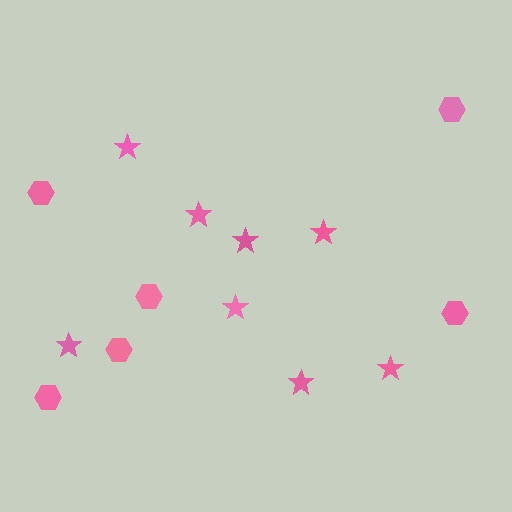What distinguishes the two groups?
There are 2 groups: one group of stars (8) and one group of hexagons (6).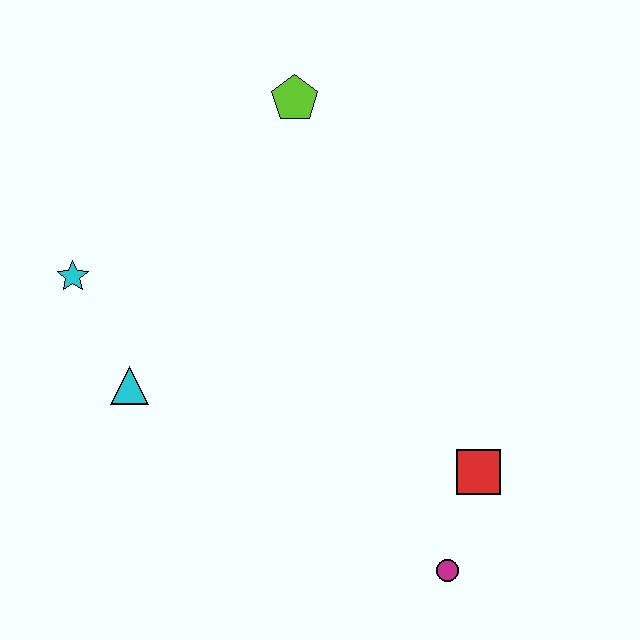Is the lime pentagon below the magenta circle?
No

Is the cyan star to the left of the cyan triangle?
Yes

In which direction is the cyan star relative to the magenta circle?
The cyan star is to the left of the magenta circle.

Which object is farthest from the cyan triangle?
The magenta circle is farthest from the cyan triangle.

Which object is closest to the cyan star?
The cyan triangle is closest to the cyan star.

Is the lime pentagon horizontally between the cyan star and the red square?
Yes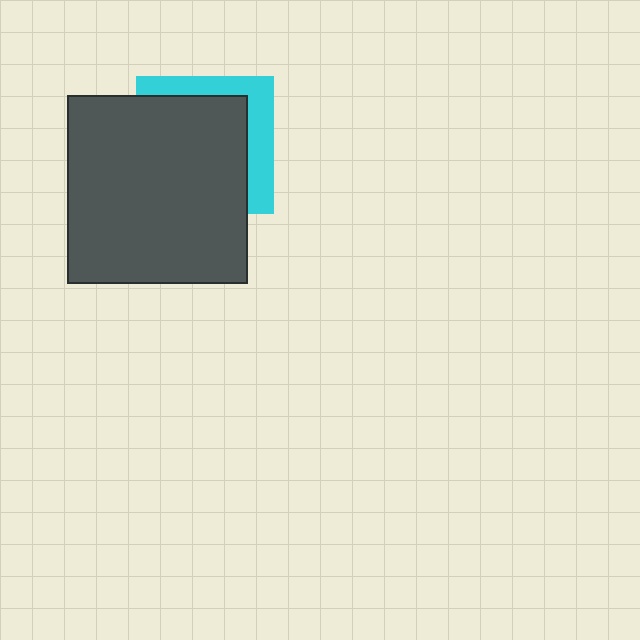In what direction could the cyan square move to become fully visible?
The cyan square could move toward the upper-right. That would shift it out from behind the dark gray rectangle entirely.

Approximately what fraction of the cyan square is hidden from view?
Roughly 69% of the cyan square is hidden behind the dark gray rectangle.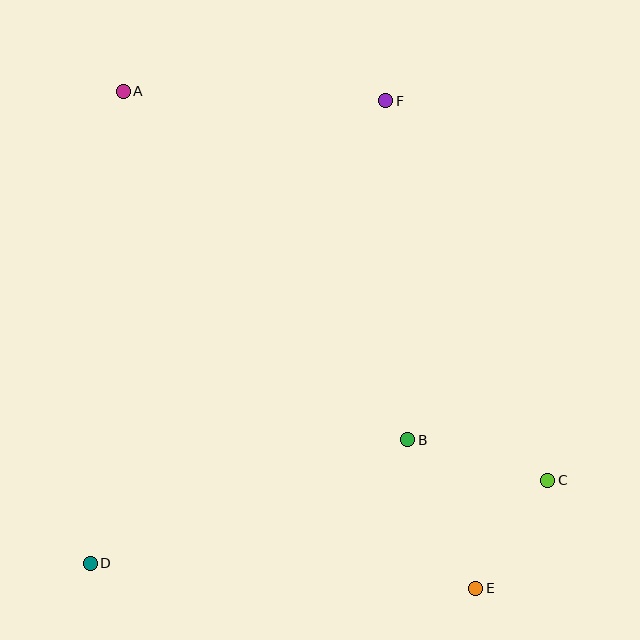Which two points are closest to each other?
Points C and E are closest to each other.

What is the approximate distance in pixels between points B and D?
The distance between B and D is approximately 341 pixels.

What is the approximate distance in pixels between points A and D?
The distance between A and D is approximately 473 pixels.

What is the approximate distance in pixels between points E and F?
The distance between E and F is approximately 496 pixels.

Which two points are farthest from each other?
Points A and E are farthest from each other.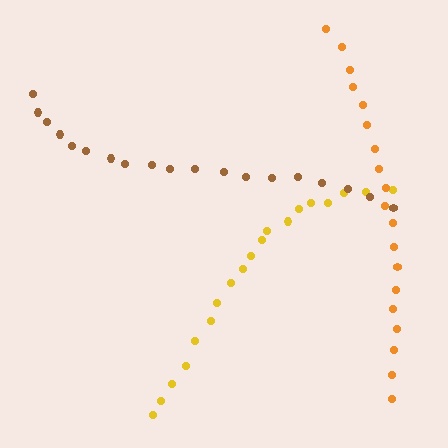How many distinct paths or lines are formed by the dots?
There are 3 distinct paths.